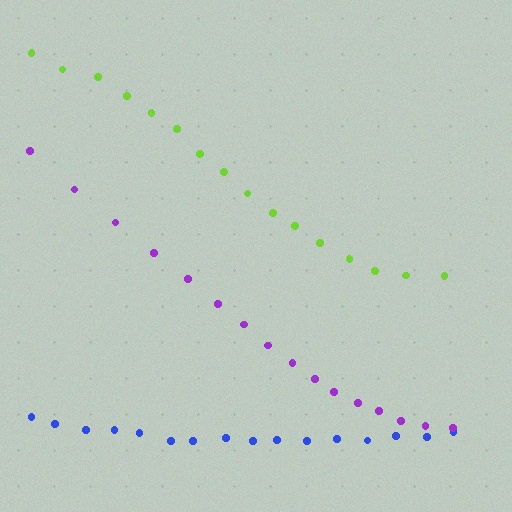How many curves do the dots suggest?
There are 3 distinct paths.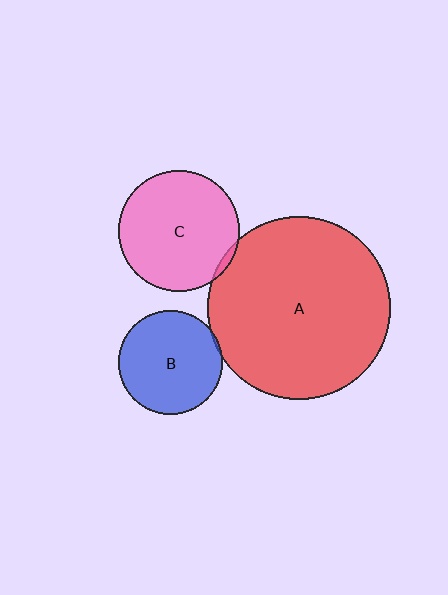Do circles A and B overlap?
Yes.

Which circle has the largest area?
Circle A (red).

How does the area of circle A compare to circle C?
Approximately 2.3 times.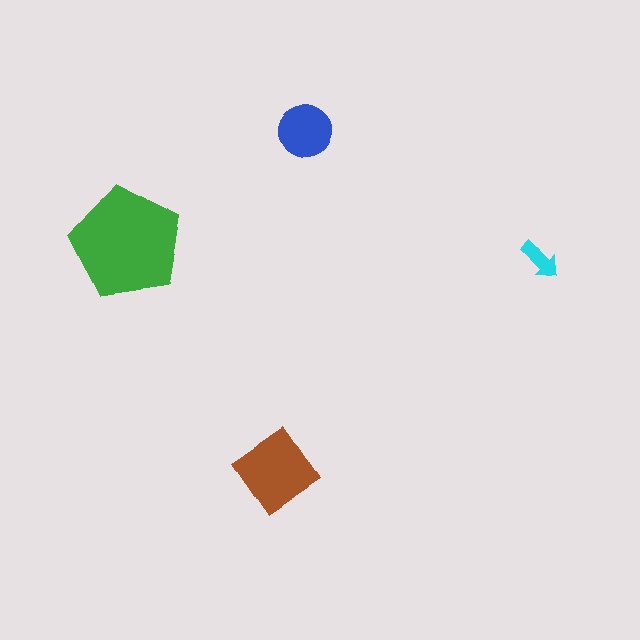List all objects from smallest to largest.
The cyan arrow, the blue circle, the brown diamond, the green pentagon.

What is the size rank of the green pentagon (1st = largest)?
1st.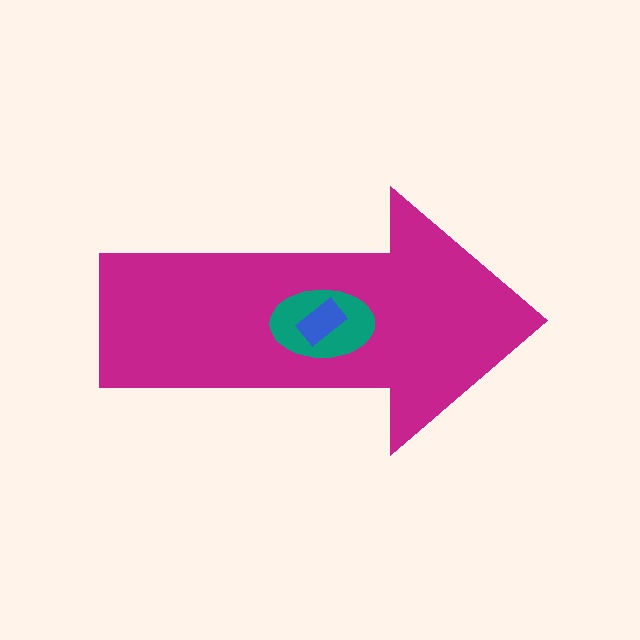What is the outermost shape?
The magenta arrow.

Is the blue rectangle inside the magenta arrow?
Yes.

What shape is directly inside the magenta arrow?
The teal ellipse.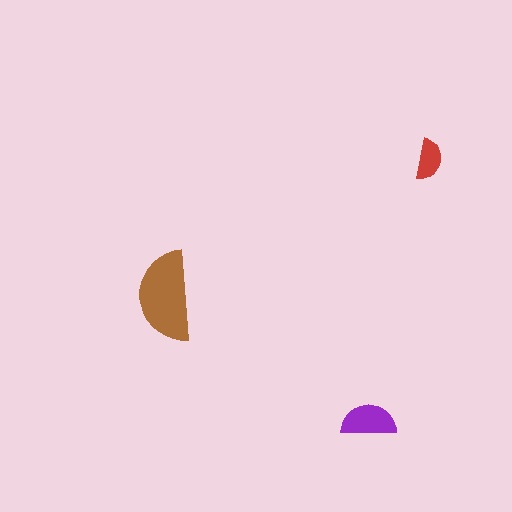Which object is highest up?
The red semicircle is topmost.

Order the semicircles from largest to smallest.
the brown one, the purple one, the red one.